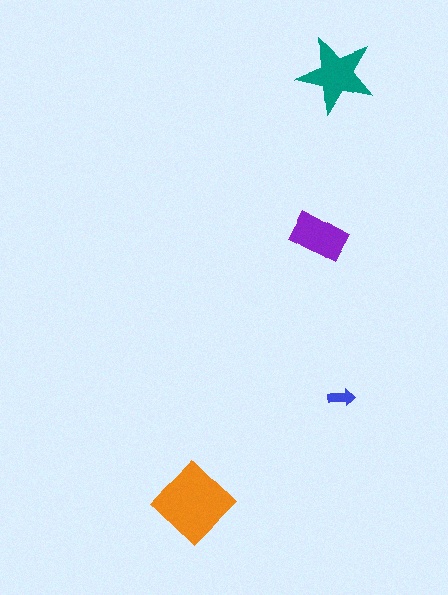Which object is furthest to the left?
The orange diamond is leftmost.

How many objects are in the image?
There are 4 objects in the image.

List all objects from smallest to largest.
The blue arrow, the purple rectangle, the teal star, the orange diamond.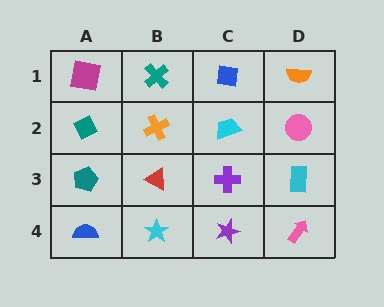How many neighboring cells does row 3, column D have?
3.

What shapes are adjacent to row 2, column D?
An orange semicircle (row 1, column D), a cyan rectangle (row 3, column D), a cyan trapezoid (row 2, column C).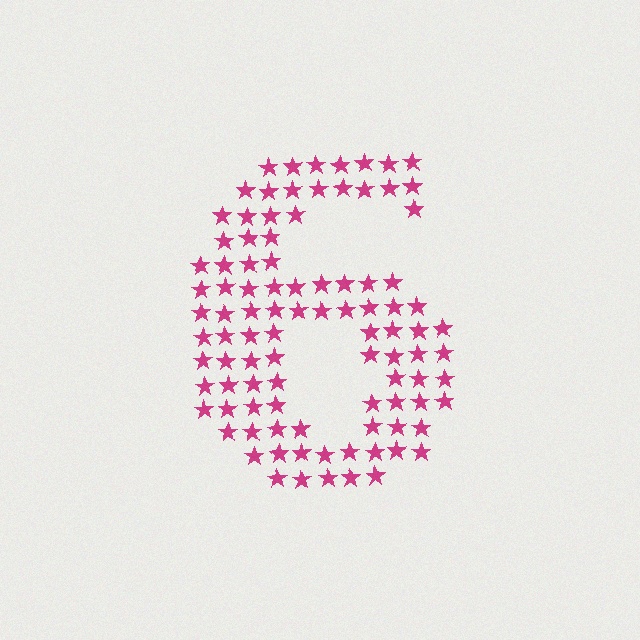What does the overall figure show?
The overall figure shows the digit 6.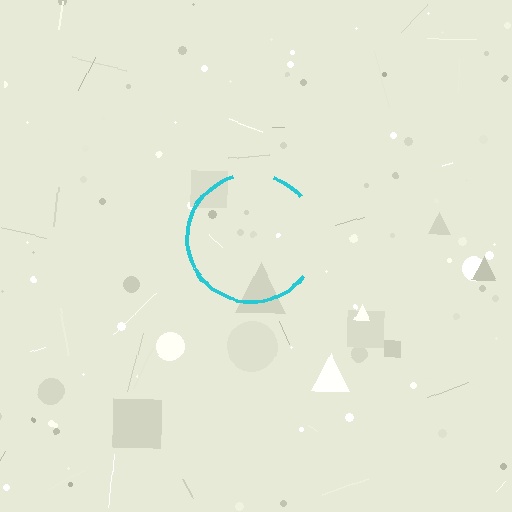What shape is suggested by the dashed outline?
The dashed outline suggests a circle.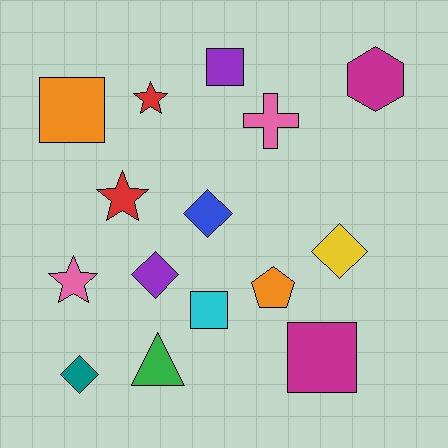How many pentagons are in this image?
There is 1 pentagon.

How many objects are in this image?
There are 15 objects.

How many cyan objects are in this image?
There is 1 cyan object.